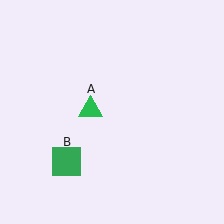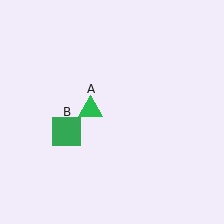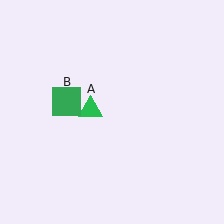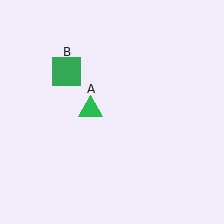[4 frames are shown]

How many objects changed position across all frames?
1 object changed position: green square (object B).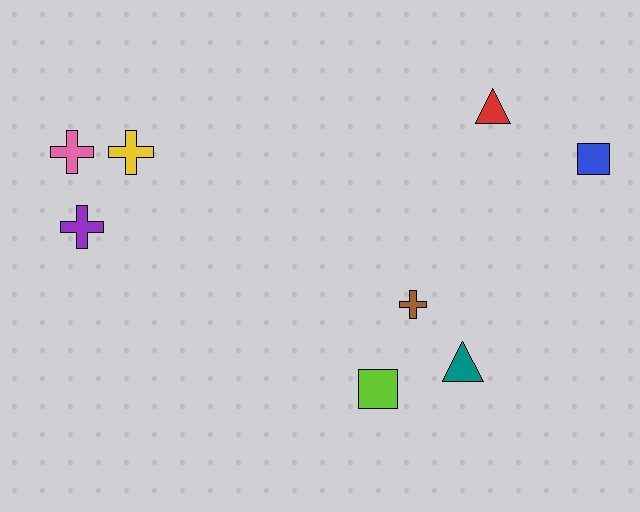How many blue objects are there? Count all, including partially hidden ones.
There is 1 blue object.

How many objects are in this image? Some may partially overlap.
There are 8 objects.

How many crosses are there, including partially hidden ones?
There are 4 crosses.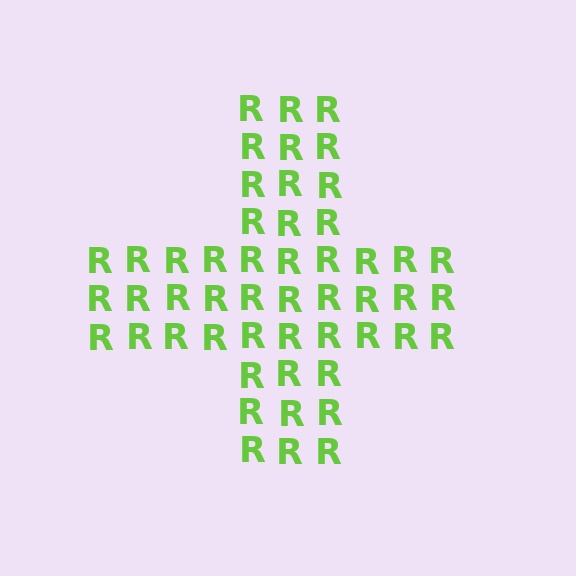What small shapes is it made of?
It is made of small letter R's.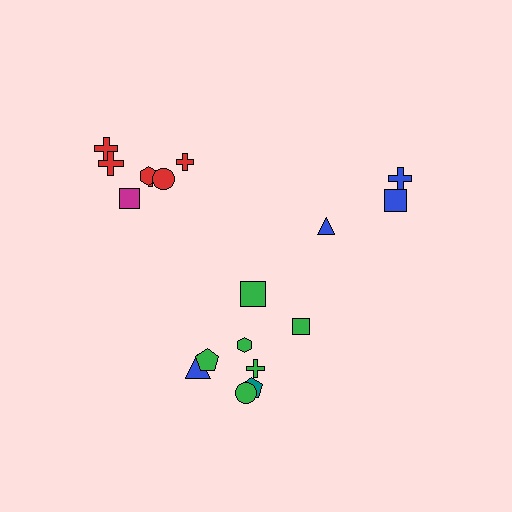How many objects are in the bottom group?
There are 8 objects.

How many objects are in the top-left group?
There are 7 objects.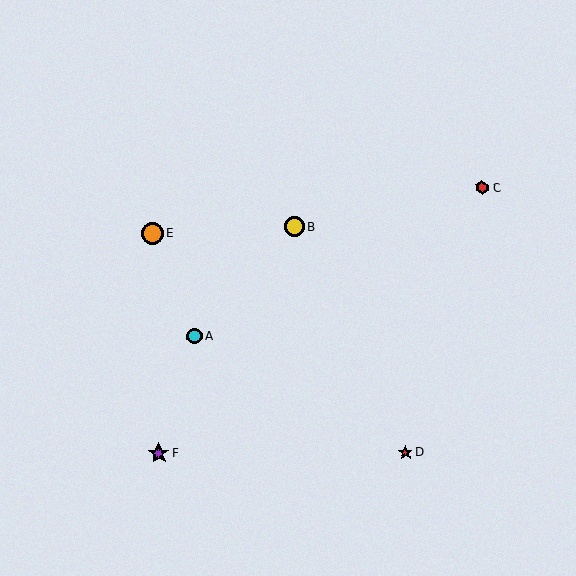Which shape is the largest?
The orange circle (labeled E) is the largest.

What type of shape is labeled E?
Shape E is an orange circle.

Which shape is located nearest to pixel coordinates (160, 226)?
The orange circle (labeled E) at (152, 233) is nearest to that location.